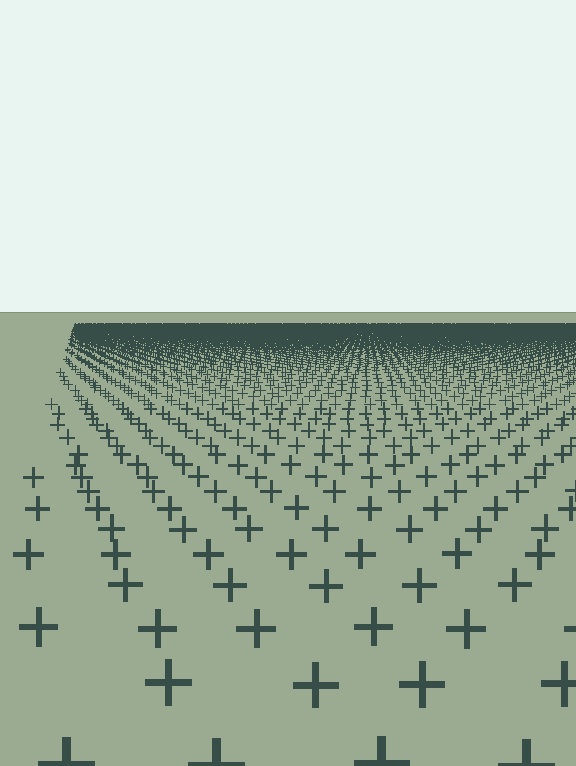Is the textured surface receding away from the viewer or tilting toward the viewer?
The surface is receding away from the viewer. Texture elements get smaller and denser toward the top.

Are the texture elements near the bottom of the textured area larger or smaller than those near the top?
Larger. Near the bottom, elements are closer to the viewer and appear at a bigger on-screen size.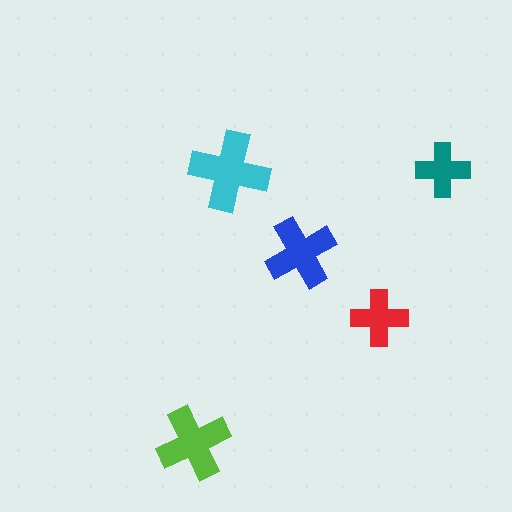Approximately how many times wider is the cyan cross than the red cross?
About 1.5 times wider.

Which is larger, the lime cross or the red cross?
The lime one.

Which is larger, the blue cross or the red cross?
The blue one.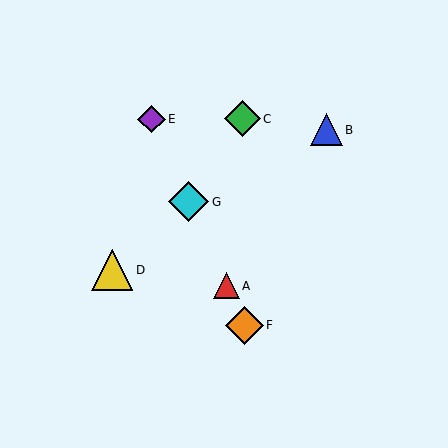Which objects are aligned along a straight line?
Objects A, E, F, G are aligned along a straight line.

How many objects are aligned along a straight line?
4 objects (A, E, F, G) are aligned along a straight line.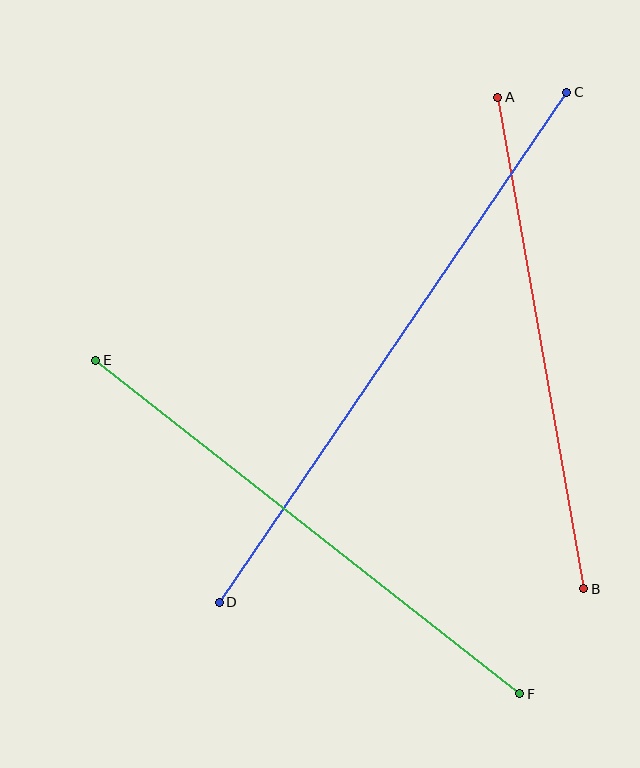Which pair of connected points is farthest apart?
Points C and D are farthest apart.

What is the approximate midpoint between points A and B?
The midpoint is at approximately (541, 343) pixels.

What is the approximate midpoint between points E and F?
The midpoint is at approximately (308, 527) pixels.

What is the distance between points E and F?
The distance is approximately 540 pixels.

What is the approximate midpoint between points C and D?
The midpoint is at approximately (393, 347) pixels.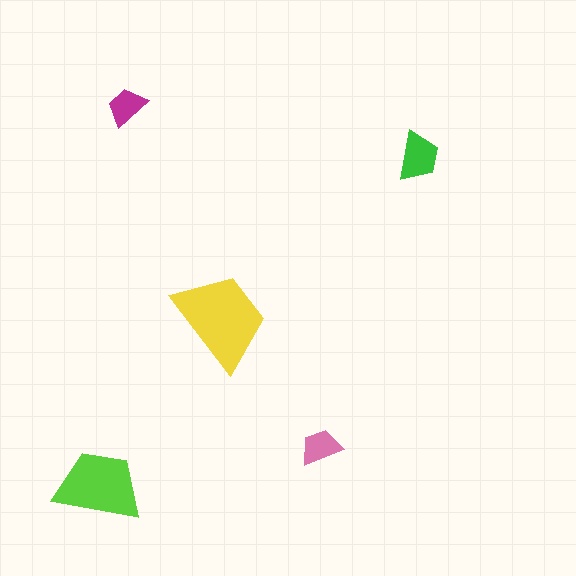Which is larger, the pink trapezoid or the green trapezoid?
The green one.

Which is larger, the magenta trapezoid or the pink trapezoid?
The pink one.